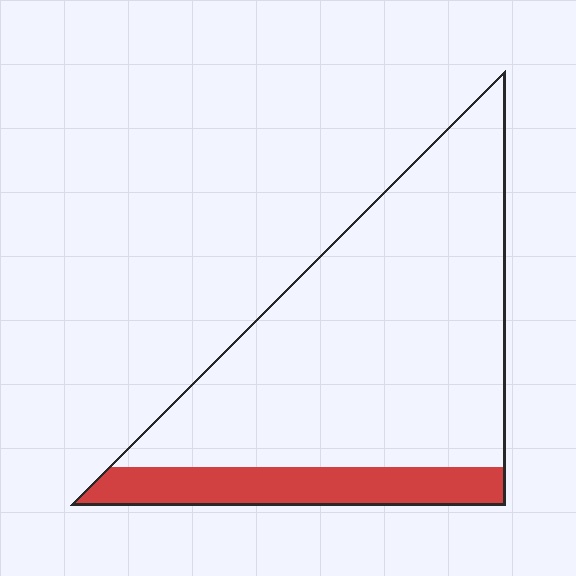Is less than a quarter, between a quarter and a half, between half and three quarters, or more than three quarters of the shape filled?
Less than a quarter.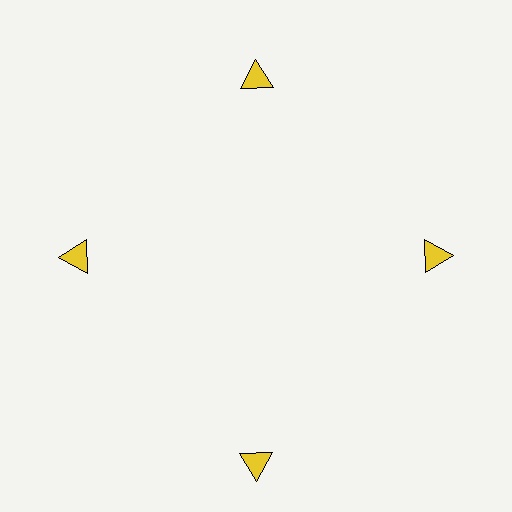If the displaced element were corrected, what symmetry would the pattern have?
It would have 4-fold rotational symmetry — the pattern would map onto itself every 90 degrees.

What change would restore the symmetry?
The symmetry would be restored by moving it inward, back onto the ring so that all 4 triangles sit at equal angles and equal distance from the center.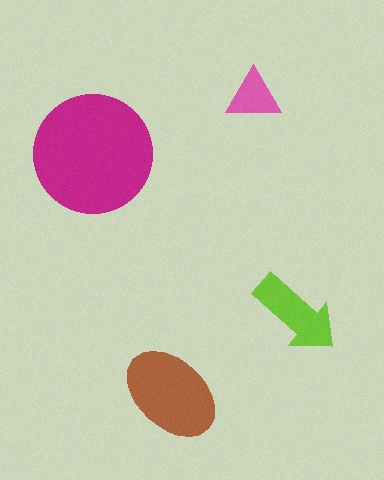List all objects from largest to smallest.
The magenta circle, the brown ellipse, the lime arrow, the pink triangle.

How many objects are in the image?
There are 4 objects in the image.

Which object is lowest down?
The brown ellipse is bottommost.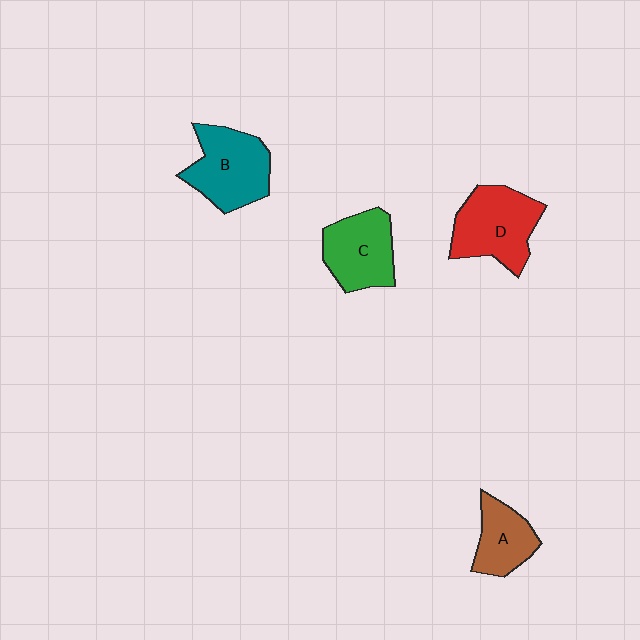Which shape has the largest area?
Shape D (red).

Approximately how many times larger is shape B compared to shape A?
Approximately 1.5 times.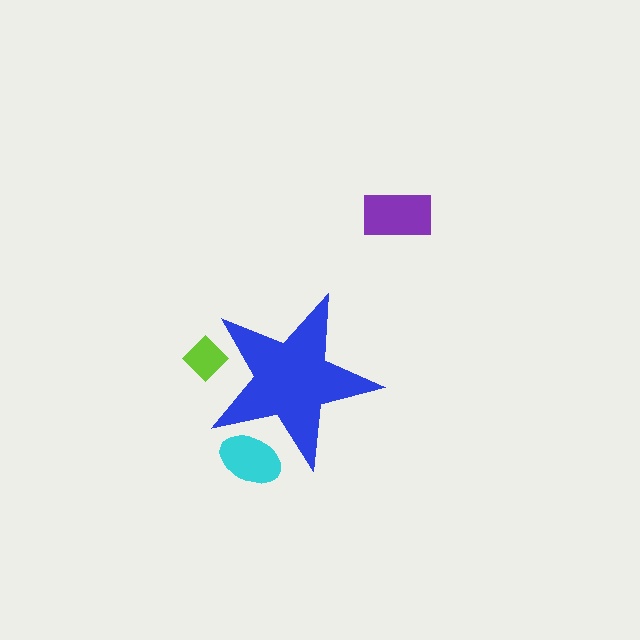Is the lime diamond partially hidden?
Yes, the lime diamond is partially hidden behind the blue star.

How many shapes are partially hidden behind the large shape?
2 shapes are partially hidden.